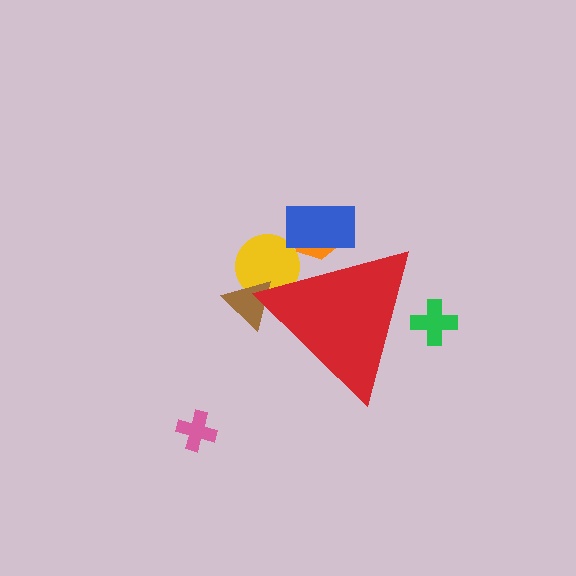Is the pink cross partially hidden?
No, the pink cross is fully visible.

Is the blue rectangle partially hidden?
Yes, the blue rectangle is partially hidden behind the red triangle.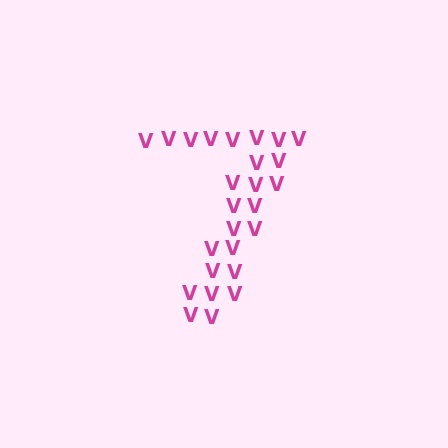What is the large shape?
The large shape is the digit 7.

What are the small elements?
The small elements are letter V's.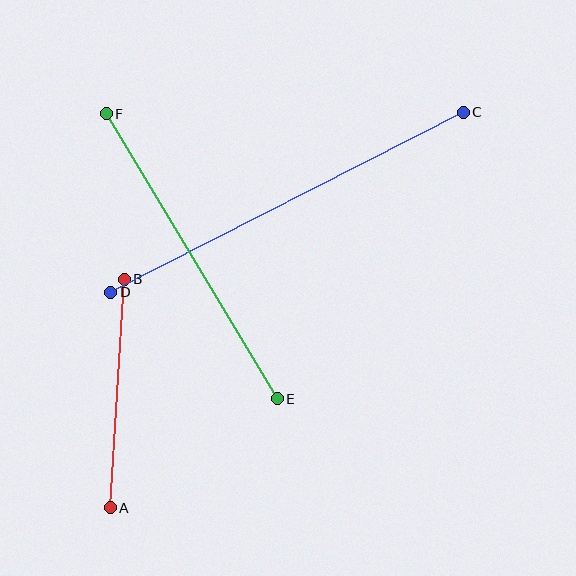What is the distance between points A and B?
The distance is approximately 229 pixels.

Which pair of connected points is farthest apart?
Points C and D are farthest apart.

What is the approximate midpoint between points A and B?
The midpoint is at approximately (117, 393) pixels.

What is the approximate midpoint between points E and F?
The midpoint is at approximately (192, 256) pixels.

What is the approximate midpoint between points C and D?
The midpoint is at approximately (287, 202) pixels.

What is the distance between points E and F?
The distance is approximately 332 pixels.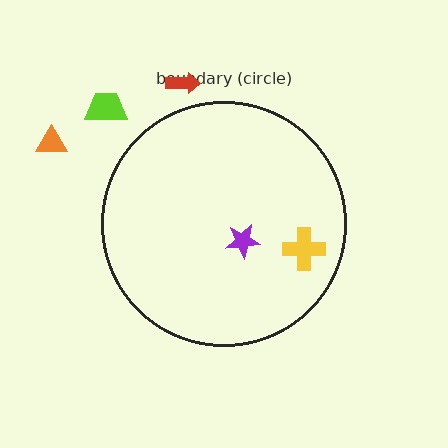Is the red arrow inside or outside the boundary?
Outside.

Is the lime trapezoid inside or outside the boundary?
Outside.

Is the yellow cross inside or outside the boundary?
Inside.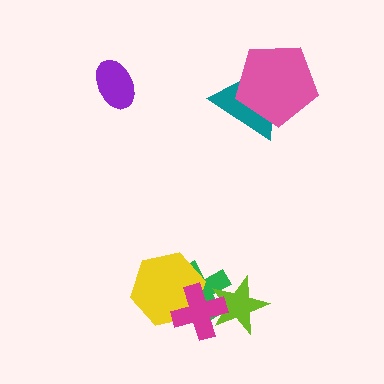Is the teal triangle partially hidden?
Yes, it is partially covered by another shape.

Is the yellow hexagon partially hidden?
Yes, it is partially covered by another shape.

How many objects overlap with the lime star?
2 objects overlap with the lime star.